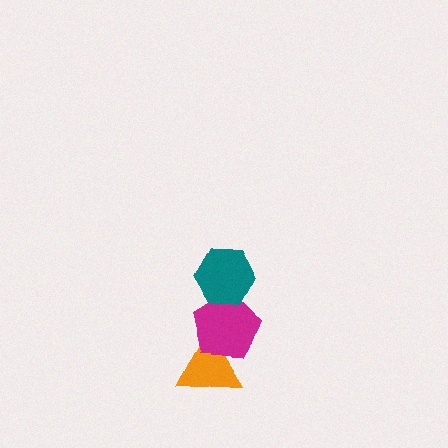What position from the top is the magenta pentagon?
The magenta pentagon is 2nd from the top.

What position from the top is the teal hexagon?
The teal hexagon is 1st from the top.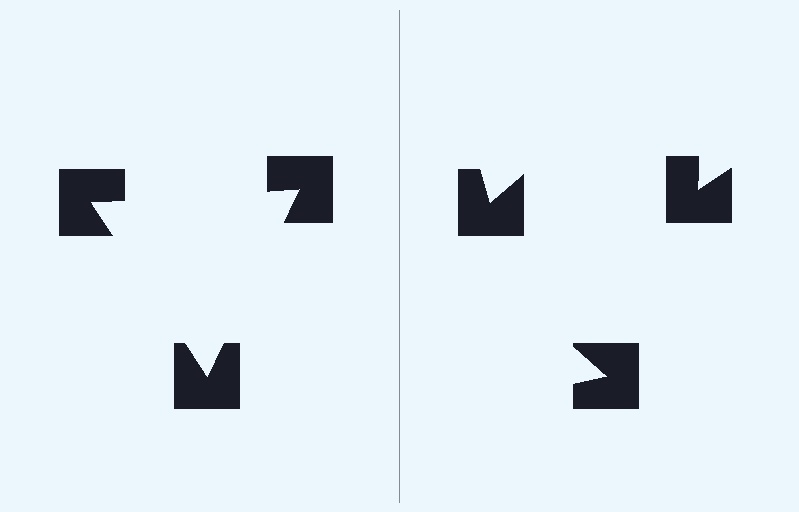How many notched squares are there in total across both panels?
6 — 3 on each side.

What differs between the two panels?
The notched squares are positioned identically on both sides; only the wedge orientations differ. On the left they align to a triangle; on the right they are misaligned.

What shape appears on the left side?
An illusory triangle.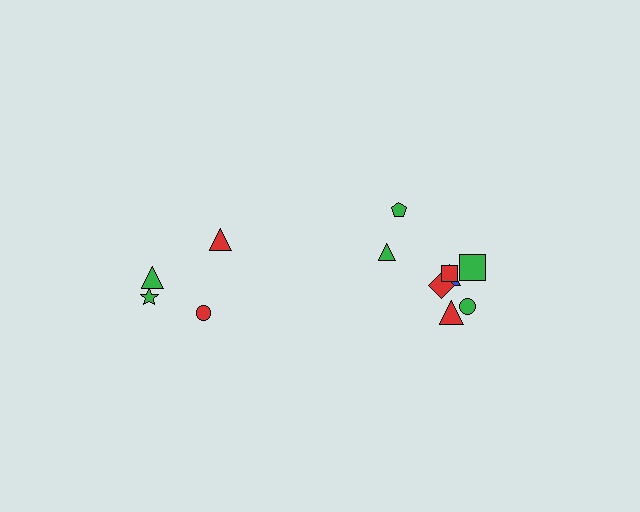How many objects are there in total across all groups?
There are 12 objects.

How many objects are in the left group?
There are 4 objects.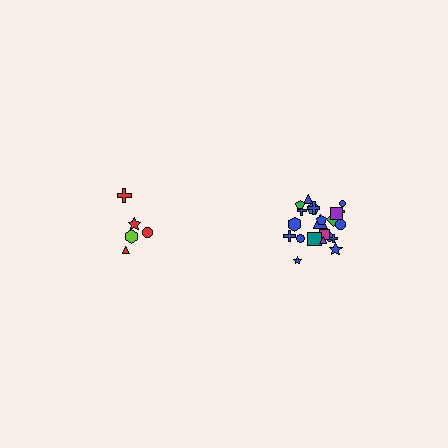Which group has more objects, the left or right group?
The right group.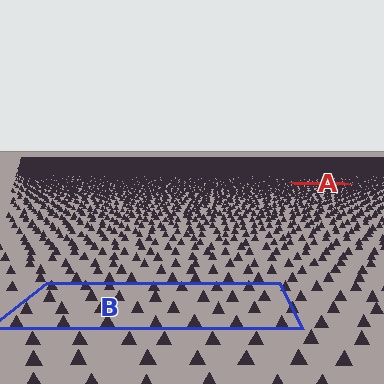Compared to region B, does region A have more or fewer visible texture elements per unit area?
Region A has more texture elements per unit area — they are packed more densely because it is farther away.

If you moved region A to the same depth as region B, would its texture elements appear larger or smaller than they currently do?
They would appear larger. At a closer depth, the same texture elements are projected at a bigger on-screen size.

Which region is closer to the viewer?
Region B is closer. The texture elements there are larger and more spread out.